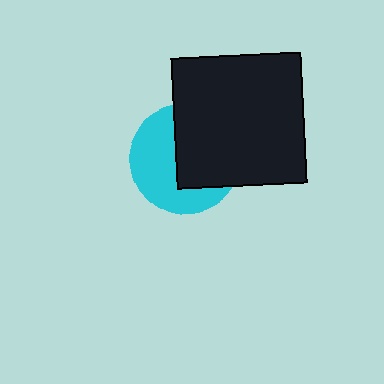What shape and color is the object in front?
The object in front is a black square.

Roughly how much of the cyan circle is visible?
About half of it is visible (roughly 50%).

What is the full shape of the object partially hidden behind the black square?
The partially hidden object is a cyan circle.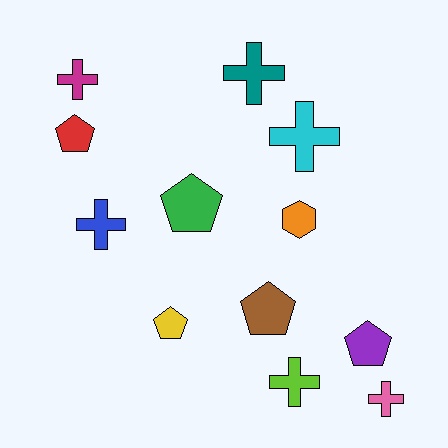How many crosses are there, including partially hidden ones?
There are 6 crosses.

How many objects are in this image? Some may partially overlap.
There are 12 objects.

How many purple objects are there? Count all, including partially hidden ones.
There is 1 purple object.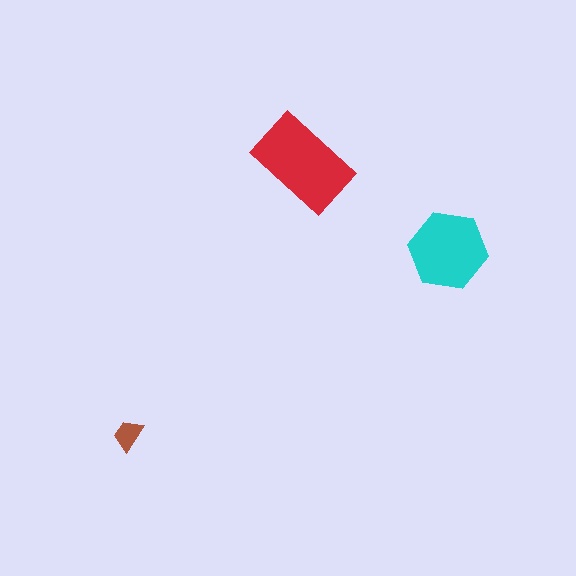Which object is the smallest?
The brown trapezoid.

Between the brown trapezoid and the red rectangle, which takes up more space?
The red rectangle.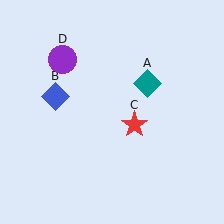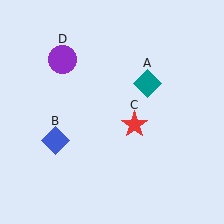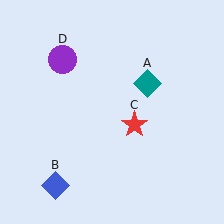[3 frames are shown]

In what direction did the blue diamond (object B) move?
The blue diamond (object B) moved down.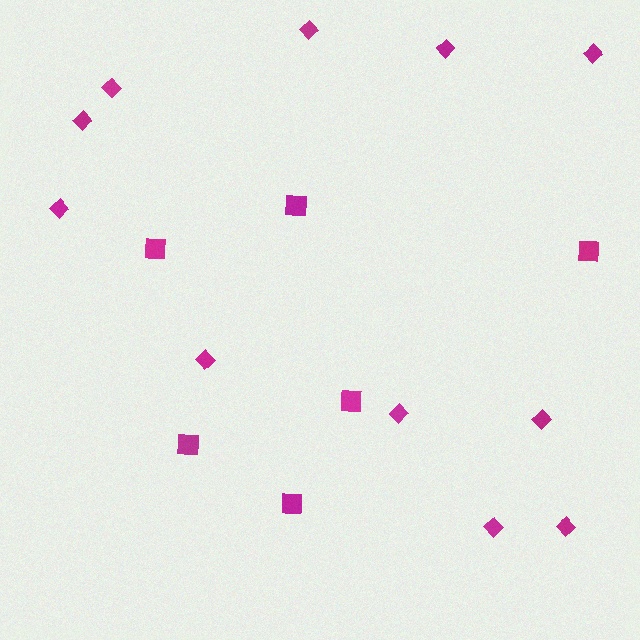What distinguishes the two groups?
There are 2 groups: one group of squares (6) and one group of diamonds (11).